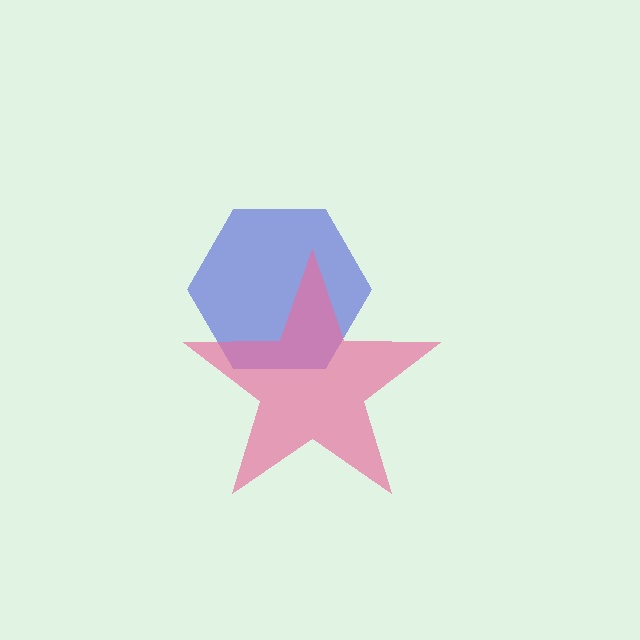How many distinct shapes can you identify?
There are 2 distinct shapes: a blue hexagon, a pink star.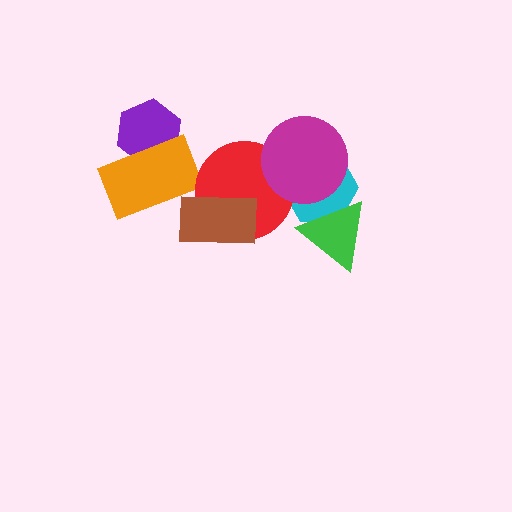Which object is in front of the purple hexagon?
The orange rectangle is in front of the purple hexagon.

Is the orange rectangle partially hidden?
No, no other shape covers it.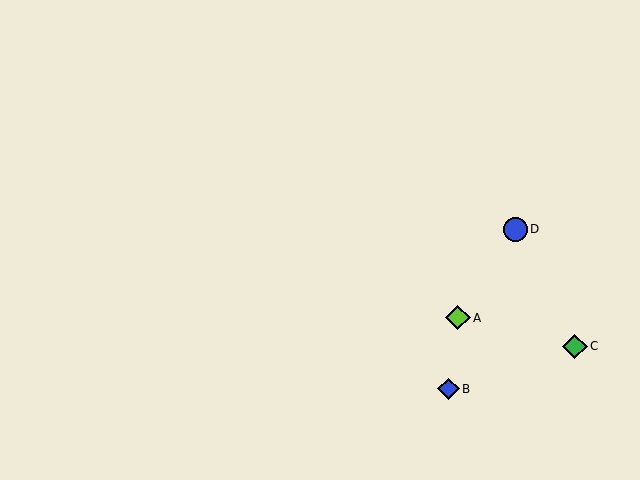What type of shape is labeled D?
Shape D is a blue circle.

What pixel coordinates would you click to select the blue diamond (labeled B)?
Click at (448, 389) to select the blue diamond B.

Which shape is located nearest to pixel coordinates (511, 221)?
The blue circle (labeled D) at (515, 229) is nearest to that location.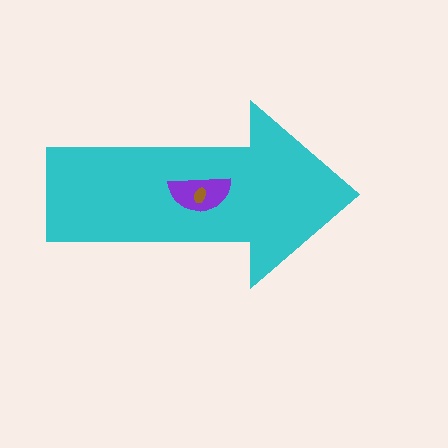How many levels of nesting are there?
3.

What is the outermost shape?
The cyan arrow.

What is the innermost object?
The brown ellipse.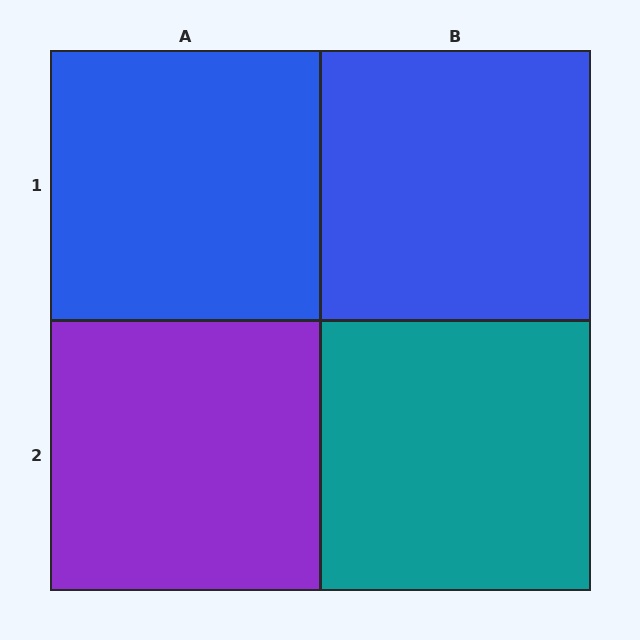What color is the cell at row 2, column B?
Teal.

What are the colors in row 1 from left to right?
Blue, blue.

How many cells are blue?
2 cells are blue.